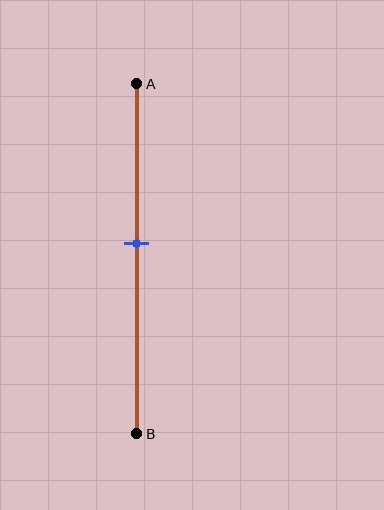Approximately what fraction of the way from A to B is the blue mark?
The blue mark is approximately 45% of the way from A to B.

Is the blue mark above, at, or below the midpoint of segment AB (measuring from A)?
The blue mark is above the midpoint of segment AB.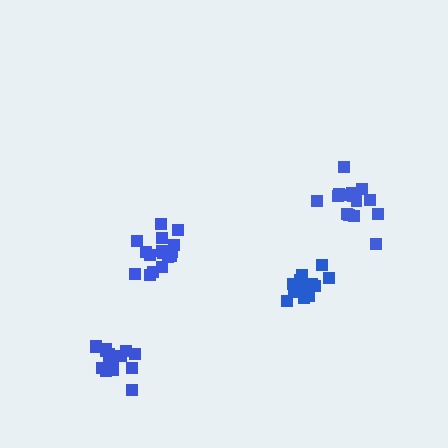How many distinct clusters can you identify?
There are 4 distinct clusters.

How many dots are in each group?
Group 1: 16 dots, Group 2: 17 dots, Group 3: 16 dots, Group 4: 16 dots (65 total).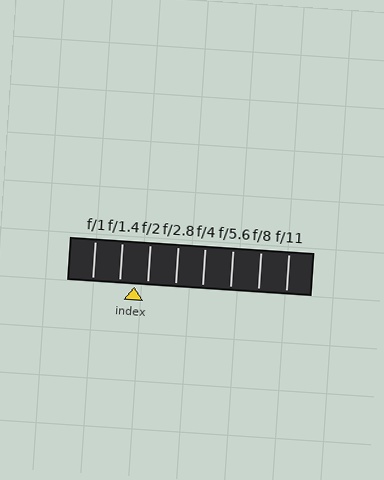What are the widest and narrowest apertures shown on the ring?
The widest aperture shown is f/1 and the narrowest is f/11.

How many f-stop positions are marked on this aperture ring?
There are 8 f-stop positions marked.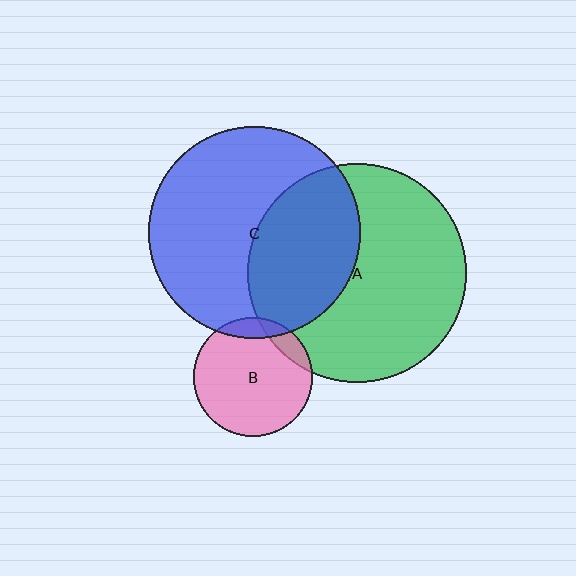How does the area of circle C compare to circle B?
Approximately 3.2 times.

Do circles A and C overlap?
Yes.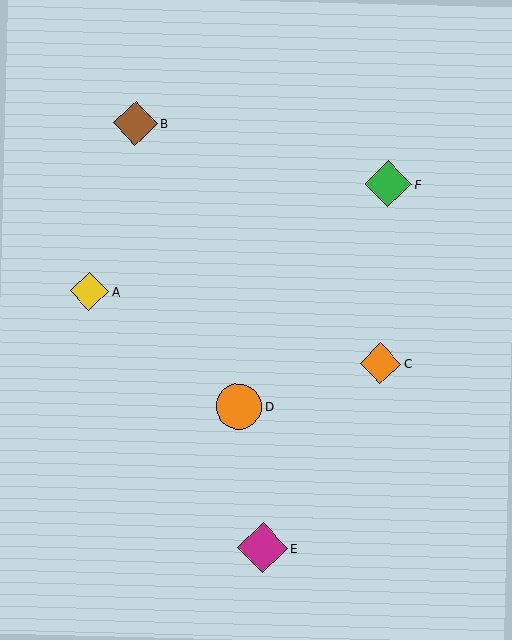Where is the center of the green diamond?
The center of the green diamond is at (388, 184).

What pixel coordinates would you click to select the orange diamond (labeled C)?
Click at (380, 363) to select the orange diamond C.